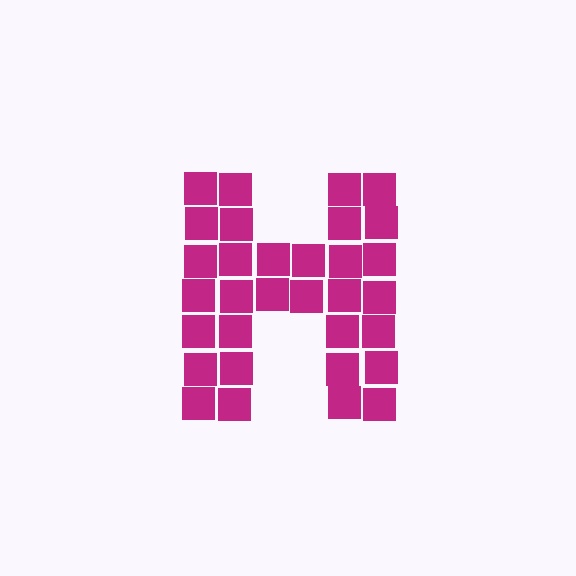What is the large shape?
The large shape is the letter H.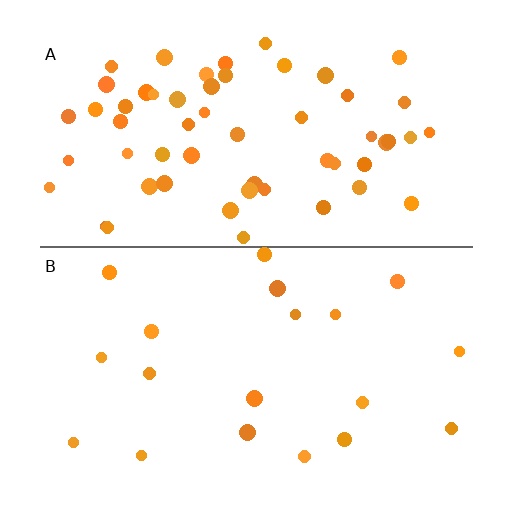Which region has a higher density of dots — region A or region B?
A (the top).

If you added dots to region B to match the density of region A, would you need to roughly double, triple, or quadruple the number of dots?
Approximately triple.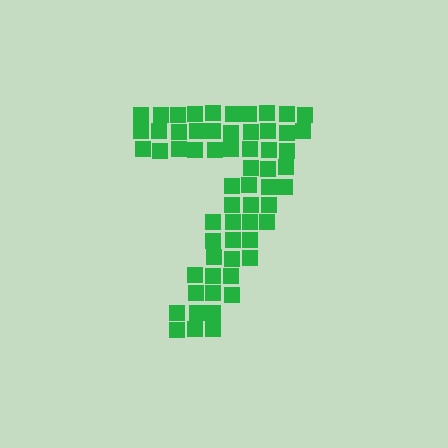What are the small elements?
The small elements are squares.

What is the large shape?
The large shape is the digit 7.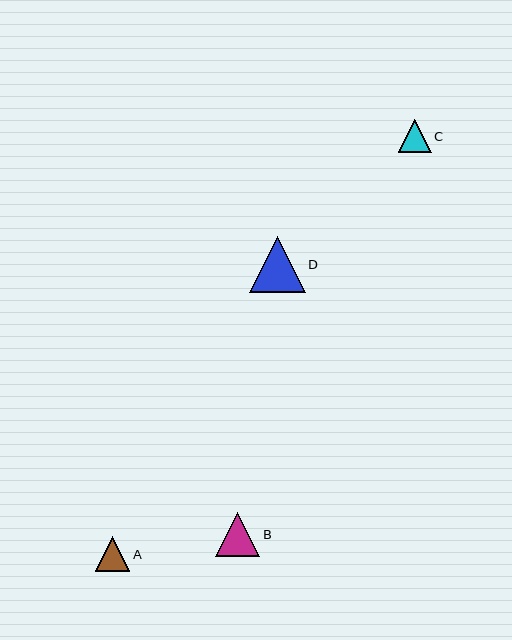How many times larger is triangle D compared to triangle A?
Triangle D is approximately 1.6 times the size of triangle A.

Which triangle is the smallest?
Triangle C is the smallest with a size of approximately 33 pixels.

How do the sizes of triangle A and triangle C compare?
Triangle A and triangle C are approximately the same size.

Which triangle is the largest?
Triangle D is the largest with a size of approximately 56 pixels.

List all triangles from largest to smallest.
From largest to smallest: D, B, A, C.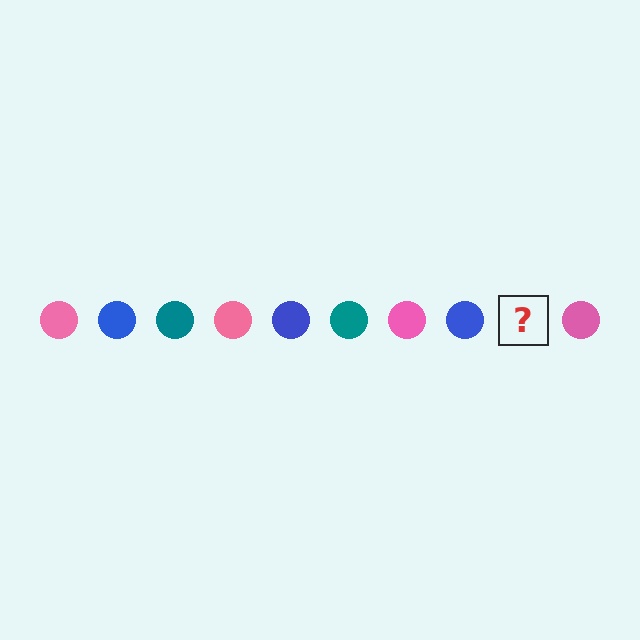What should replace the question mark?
The question mark should be replaced with a teal circle.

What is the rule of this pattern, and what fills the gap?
The rule is that the pattern cycles through pink, blue, teal circles. The gap should be filled with a teal circle.